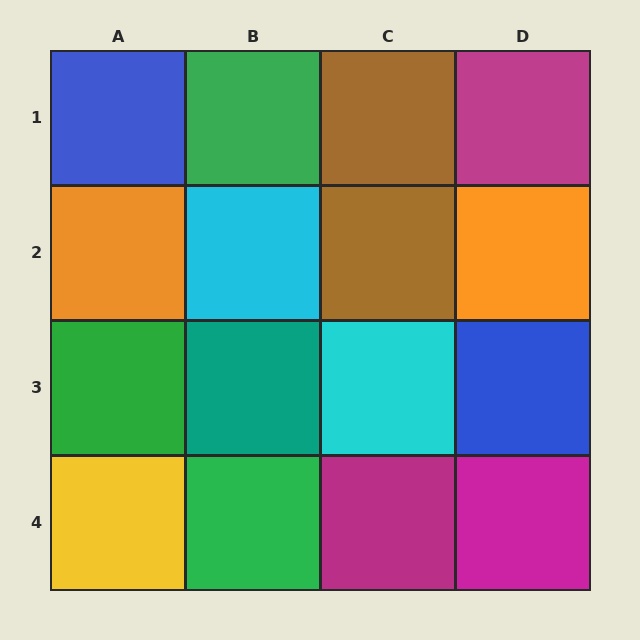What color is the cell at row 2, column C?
Brown.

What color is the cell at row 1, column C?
Brown.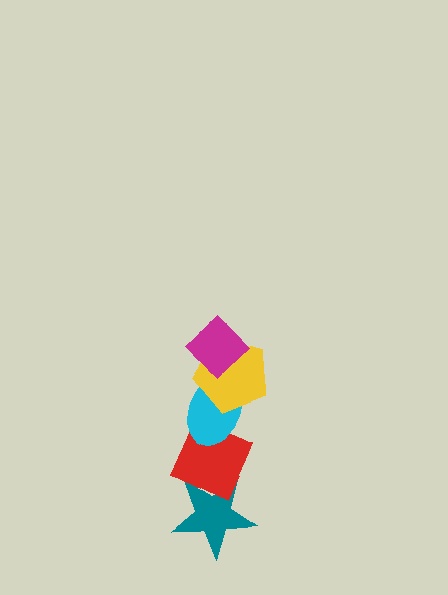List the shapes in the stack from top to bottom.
From top to bottom: the magenta diamond, the yellow pentagon, the cyan ellipse, the red diamond, the teal star.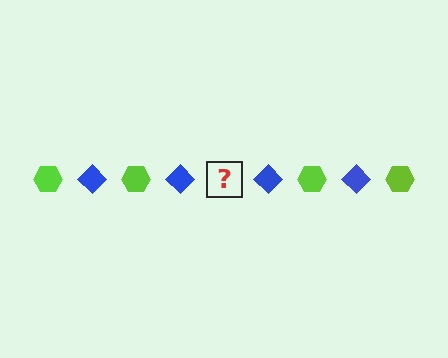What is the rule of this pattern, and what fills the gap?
The rule is that the pattern alternates between lime hexagon and blue diamond. The gap should be filled with a lime hexagon.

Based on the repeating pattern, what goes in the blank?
The blank should be a lime hexagon.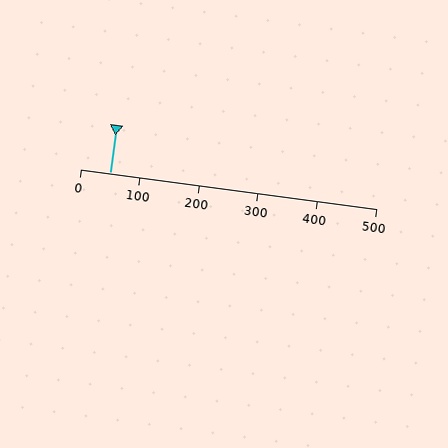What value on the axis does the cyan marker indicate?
The marker indicates approximately 50.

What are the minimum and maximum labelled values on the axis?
The axis runs from 0 to 500.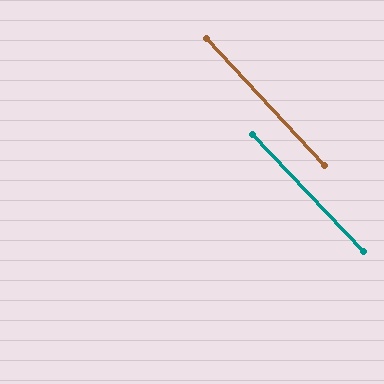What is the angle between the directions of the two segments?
Approximately 1 degree.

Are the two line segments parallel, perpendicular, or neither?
Parallel — their directions differ by only 0.6°.